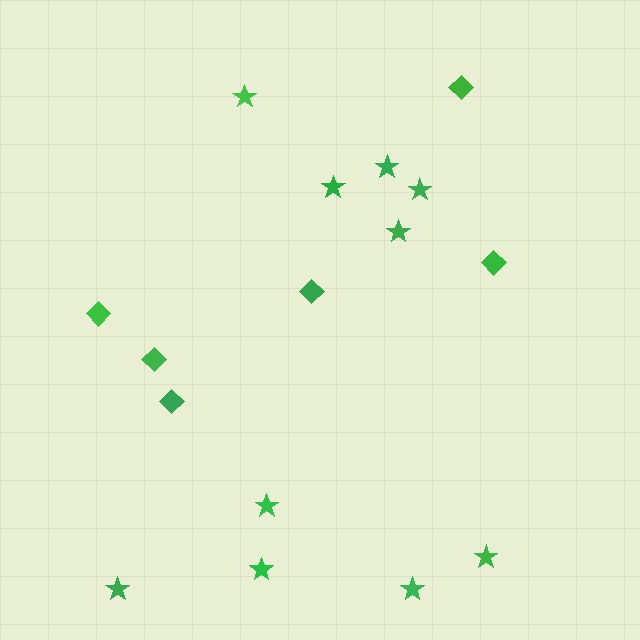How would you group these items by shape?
There are 2 groups: one group of diamonds (6) and one group of stars (10).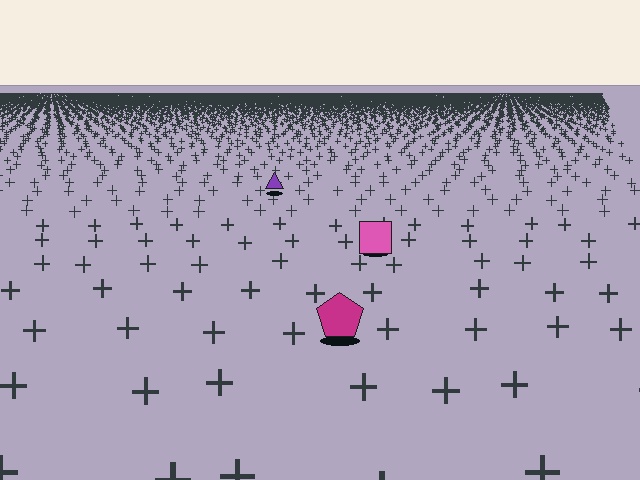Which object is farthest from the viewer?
The purple triangle is farthest from the viewer. It appears smaller and the ground texture around it is denser.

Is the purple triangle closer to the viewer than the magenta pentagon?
No. The magenta pentagon is closer — you can tell from the texture gradient: the ground texture is coarser near it.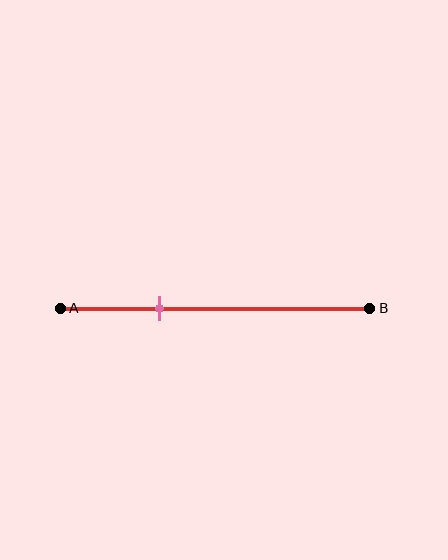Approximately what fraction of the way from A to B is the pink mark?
The pink mark is approximately 30% of the way from A to B.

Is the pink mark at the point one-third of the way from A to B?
Yes, the mark is approximately at the one-third point.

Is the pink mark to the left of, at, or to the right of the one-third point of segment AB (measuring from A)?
The pink mark is approximately at the one-third point of segment AB.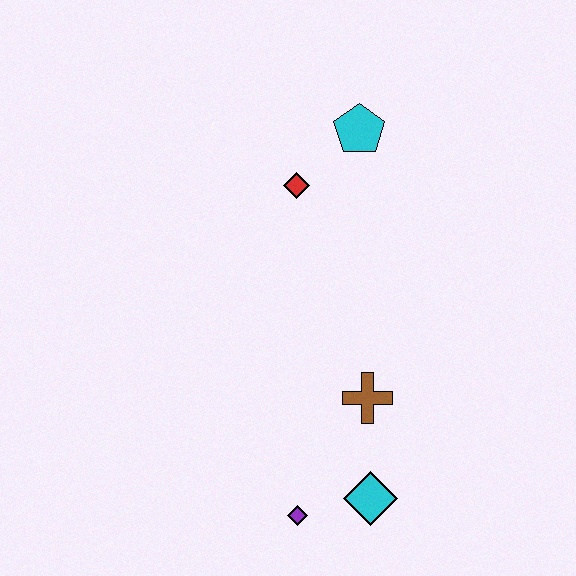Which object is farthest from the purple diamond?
The cyan pentagon is farthest from the purple diamond.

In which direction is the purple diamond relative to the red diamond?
The purple diamond is below the red diamond.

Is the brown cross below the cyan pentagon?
Yes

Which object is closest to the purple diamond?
The cyan diamond is closest to the purple diamond.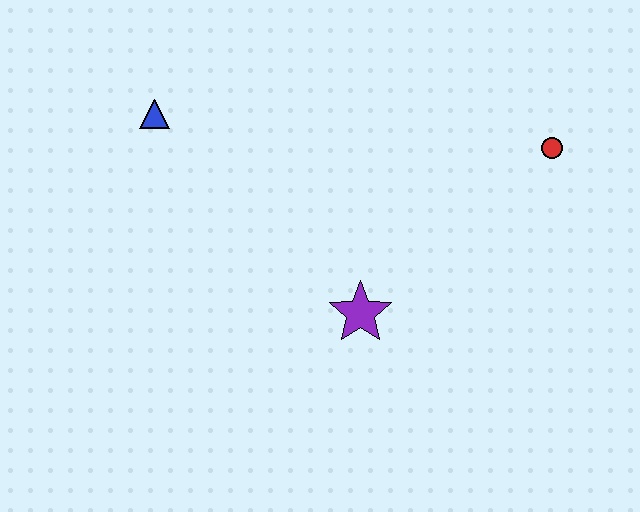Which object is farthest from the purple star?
The blue triangle is farthest from the purple star.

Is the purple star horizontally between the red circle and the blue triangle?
Yes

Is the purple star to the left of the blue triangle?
No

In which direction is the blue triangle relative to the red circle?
The blue triangle is to the left of the red circle.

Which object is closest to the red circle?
The purple star is closest to the red circle.